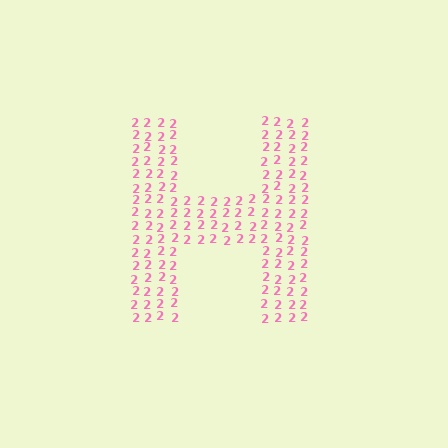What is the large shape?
The large shape is the letter H.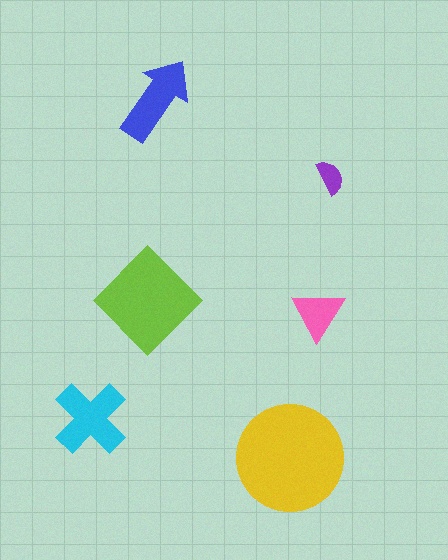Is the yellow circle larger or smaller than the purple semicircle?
Larger.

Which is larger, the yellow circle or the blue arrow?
The yellow circle.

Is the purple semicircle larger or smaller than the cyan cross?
Smaller.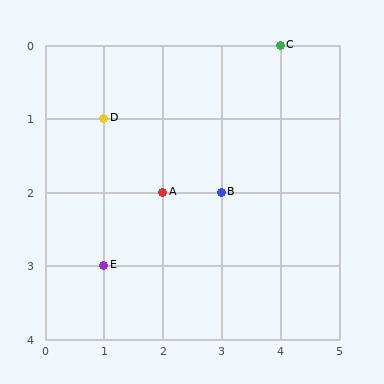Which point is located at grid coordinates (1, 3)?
Point E is at (1, 3).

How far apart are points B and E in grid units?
Points B and E are 2 columns and 1 row apart (about 2.2 grid units diagonally).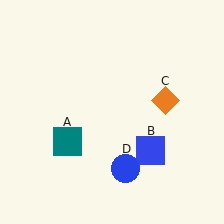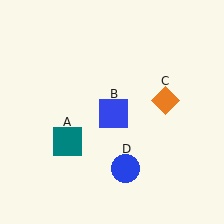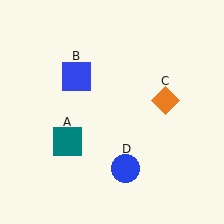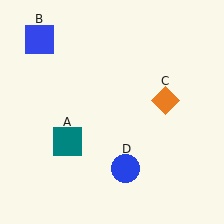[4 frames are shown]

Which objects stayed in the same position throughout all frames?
Teal square (object A) and orange diamond (object C) and blue circle (object D) remained stationary.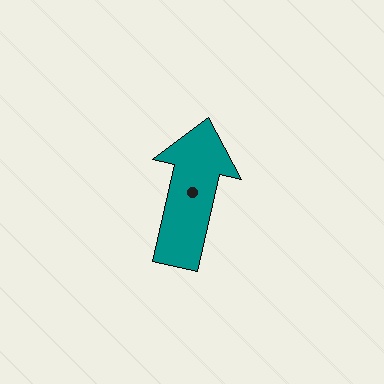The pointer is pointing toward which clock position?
Roughly 12 o'clock.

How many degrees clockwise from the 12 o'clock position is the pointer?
Approximately 13 degrees.